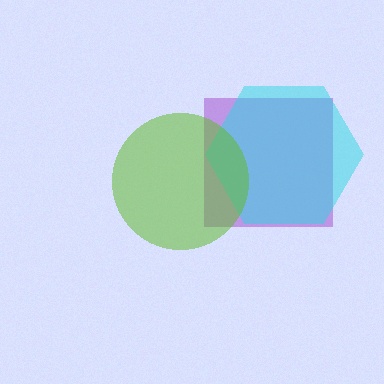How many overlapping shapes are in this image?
There are 3 overlapping shapes in the image.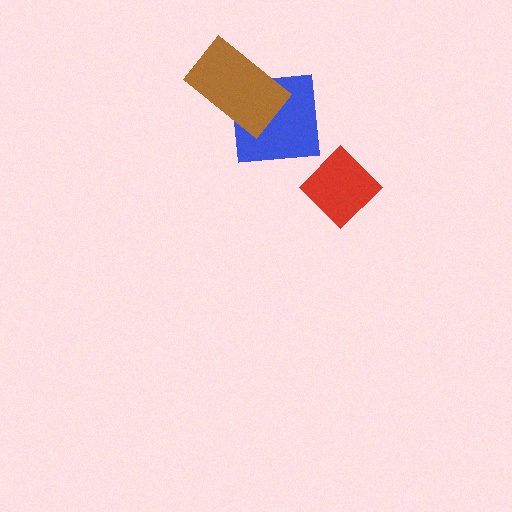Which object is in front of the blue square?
The brown rectangle is in front of the blue square.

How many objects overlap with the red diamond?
0 objects overlap with the red diamond.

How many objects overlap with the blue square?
1 object overlaps with the blue square.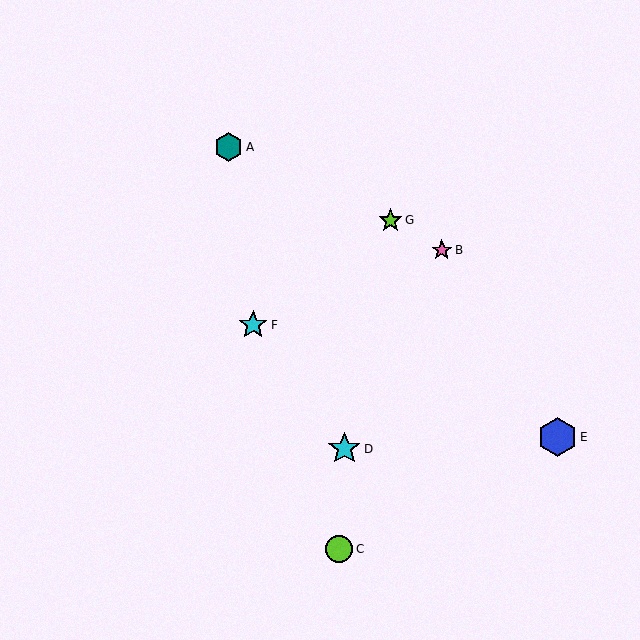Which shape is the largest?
The blue hexagon (labeled E) is the largest.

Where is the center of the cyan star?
The center of the cyan star is at (344, 449).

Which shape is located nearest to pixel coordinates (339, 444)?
The cyan star (labeled D) at (344, 449) is nearest to that location.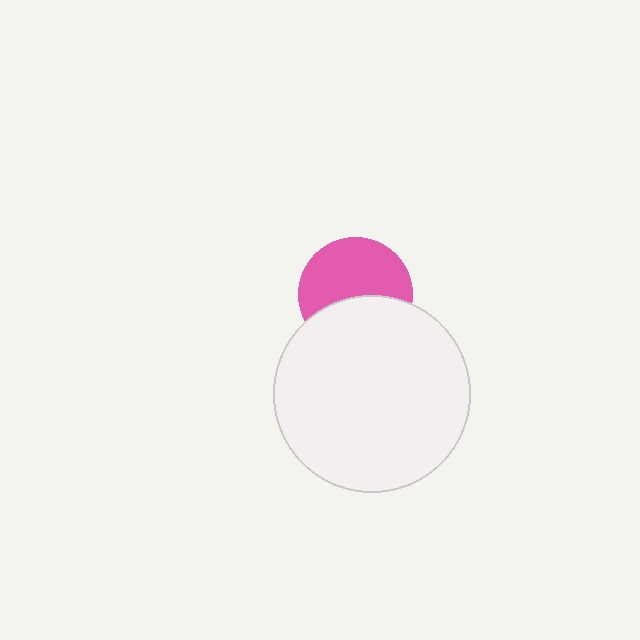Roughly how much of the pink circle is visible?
About half of it is visible (roughly 58%).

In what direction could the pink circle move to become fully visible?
The pink circle could move up. That would shift it out from behind the white circle entirely.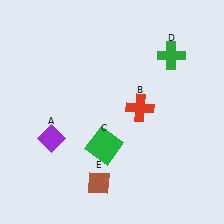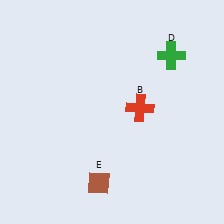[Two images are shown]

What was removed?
The green square (C), the purple diamond (A) were removed in Image 2.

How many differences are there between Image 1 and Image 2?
There are 2 differences between the two images.